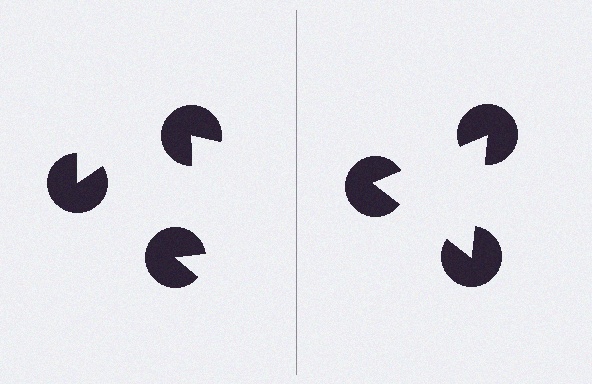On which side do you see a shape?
An illusory triangle appears on the right side. On the left side the wedge cuts are rotated, so no coherent shape forms.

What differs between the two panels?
The pac-man discs are positioned identically on both sides; only the wedge orientations differ. On the right they align to a triangle; on the left they are misaligned.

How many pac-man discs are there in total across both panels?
6 — 3 on each side.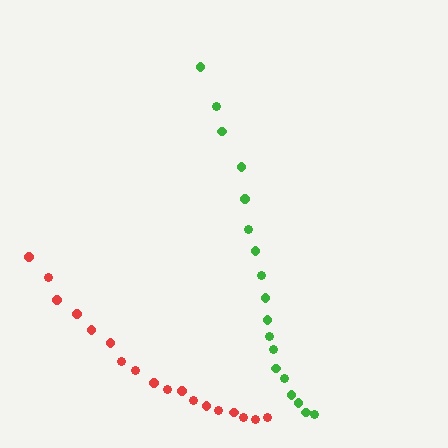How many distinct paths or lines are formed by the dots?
There are 2 distinct paths.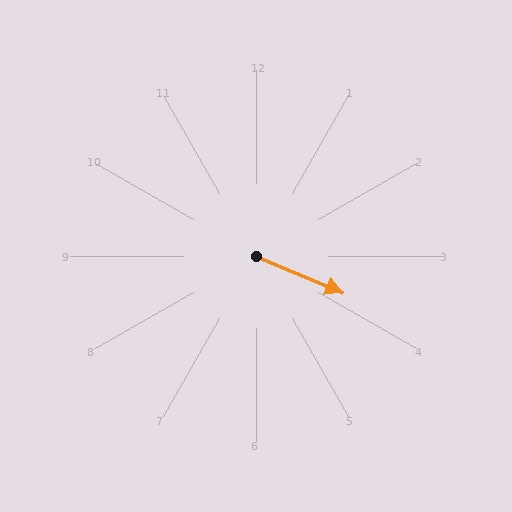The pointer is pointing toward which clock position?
Roughly 4 o'clock.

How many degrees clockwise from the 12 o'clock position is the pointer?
Approximately 113 degrees.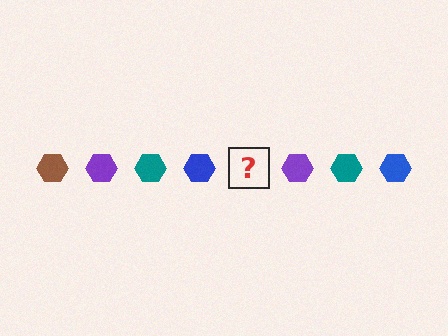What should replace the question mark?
The question mark should be replaced with a brown hexagon.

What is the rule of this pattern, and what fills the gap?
The rule is that the pattern cycles through brown, purple, teal, blue hexagons. The gap should be filled with a brown hexagon.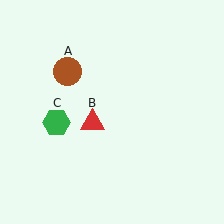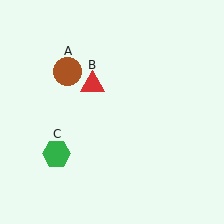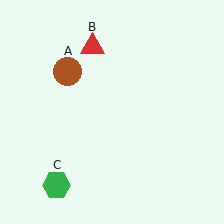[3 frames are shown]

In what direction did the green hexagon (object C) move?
The green hexagon (object C) moved down.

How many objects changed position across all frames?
2 objects changed position: red triangle (object B), green hexagon (object C).